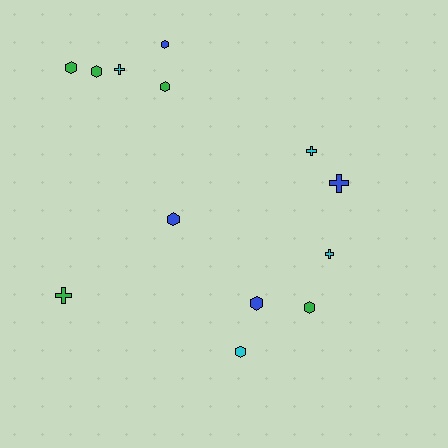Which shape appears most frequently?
Hexagon, with 8 objects.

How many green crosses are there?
There is 1 green cross.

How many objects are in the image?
There are 13 objects.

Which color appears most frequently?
Green, with 5 objects.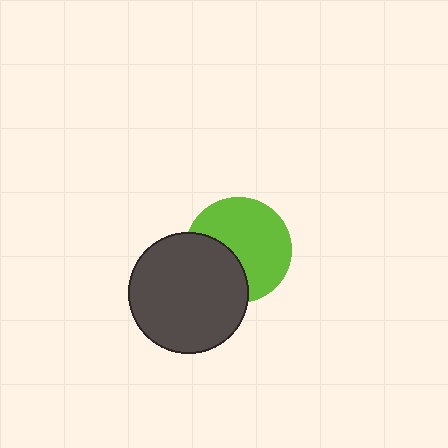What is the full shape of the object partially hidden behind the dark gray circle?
The partially hidden object is a lime circle.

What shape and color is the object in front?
The object in front is a dark gray circle.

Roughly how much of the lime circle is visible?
About half of it is visible (roughly 65%).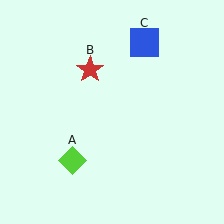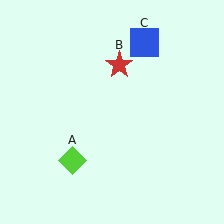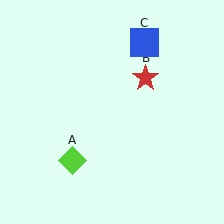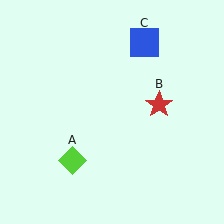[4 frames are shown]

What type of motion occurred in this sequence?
The red star (object B) rotated clockwise around the center of the scene.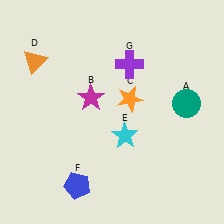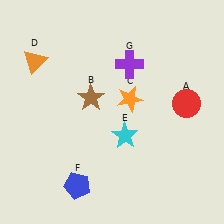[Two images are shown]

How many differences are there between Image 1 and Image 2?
There are 2 differences between the two images.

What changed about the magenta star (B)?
In Image 1, B is magenta. In Image 2, it changed to brown.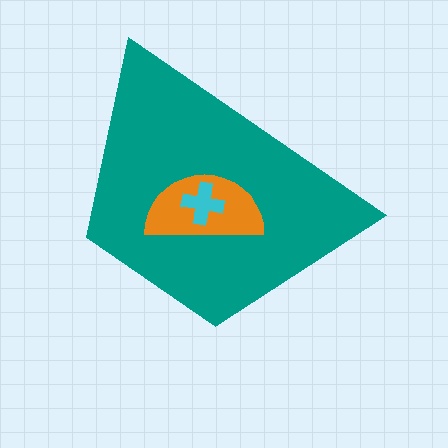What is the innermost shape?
The cyan cross.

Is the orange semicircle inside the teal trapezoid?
Yes.